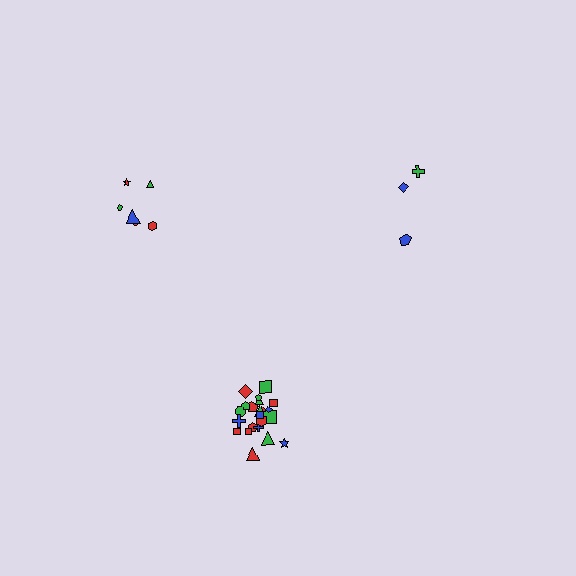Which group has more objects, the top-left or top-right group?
The top-left group.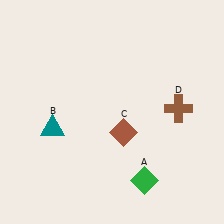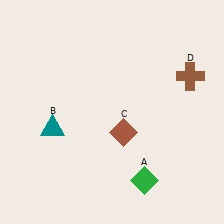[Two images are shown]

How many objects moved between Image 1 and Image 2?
1 object moved between the two images.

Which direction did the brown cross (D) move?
The brown cross (D) moved up.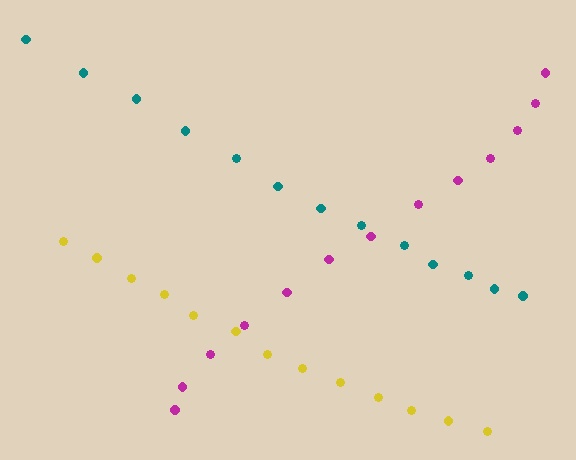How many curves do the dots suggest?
There are 3 distinct paths.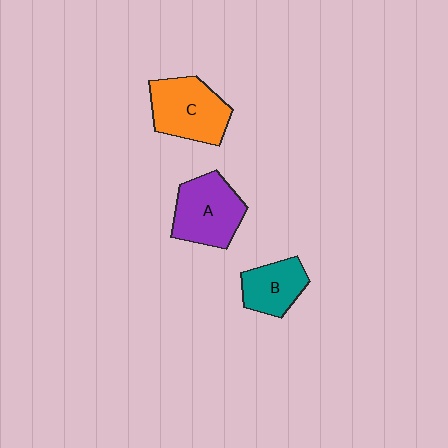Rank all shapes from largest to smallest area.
From largest to smallest: C (orange), A (purple), B (teal).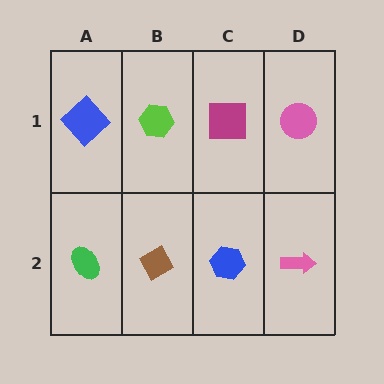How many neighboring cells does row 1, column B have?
3.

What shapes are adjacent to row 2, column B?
A lime hexagon (row 1, column B), a green ellipse (row 2, column A), a blue hexagon (row 2, column C).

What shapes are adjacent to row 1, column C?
A blue hexagon (row 2, column C), a lime hexagon (row 1, column B), a pink circle (row 1, column D).